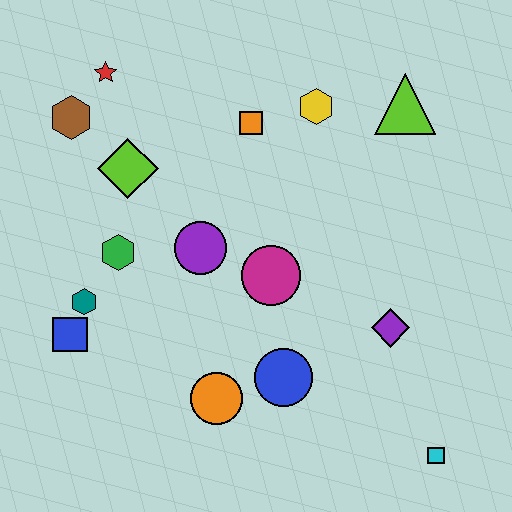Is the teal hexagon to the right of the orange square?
No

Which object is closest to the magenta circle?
The purple circle is closest to the magenta circle.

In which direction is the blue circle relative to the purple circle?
The blue circle is below the purple circle.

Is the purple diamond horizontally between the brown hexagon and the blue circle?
No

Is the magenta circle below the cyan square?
No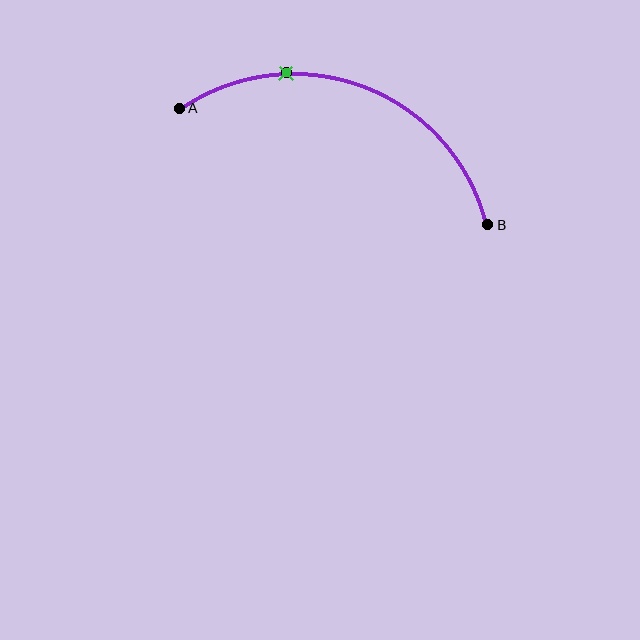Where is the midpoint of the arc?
The arc midpoint is the point on the curve farthest from the straight line joining A and B. It sits above that line.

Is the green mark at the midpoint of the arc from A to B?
No. The green mark lies on the arc but is closer to endpoint A. The arc midpoint would be at the point on the curve equidistant along the arc from both A and B.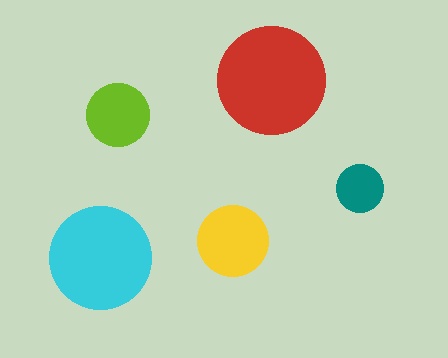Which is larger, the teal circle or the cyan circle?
The cyan one.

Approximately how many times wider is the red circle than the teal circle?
About 2.5 times wider.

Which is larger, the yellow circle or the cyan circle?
The cyan one.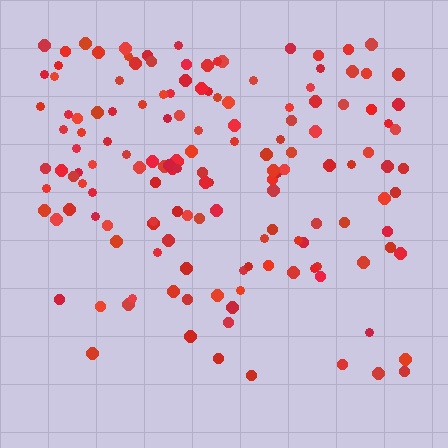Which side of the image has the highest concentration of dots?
The top.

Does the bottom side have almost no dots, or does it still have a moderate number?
Still a moderate number, just noticeably fewer than the top.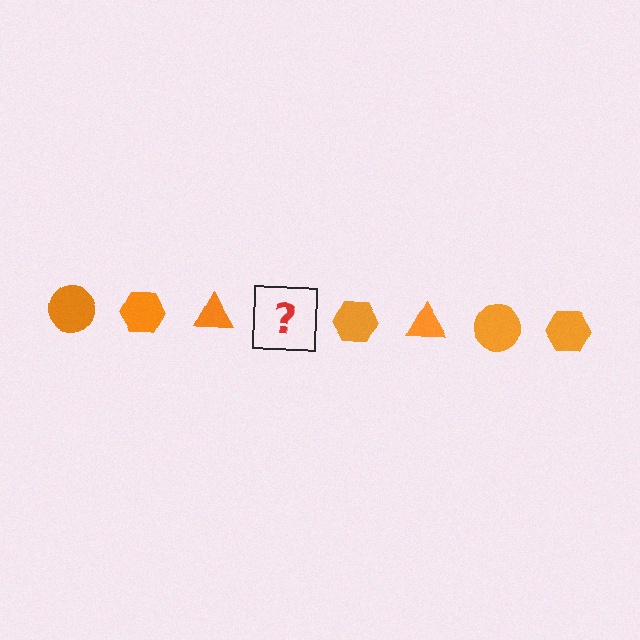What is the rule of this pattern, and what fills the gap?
The rule is that the pattern cycles through circle, hexagon, triangle shapes in orange. The gap should be filled with an orange circle.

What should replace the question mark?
The question mark should be replaced with an orange circle.